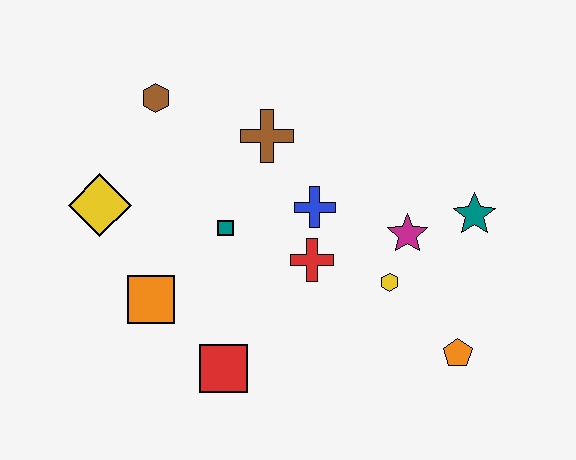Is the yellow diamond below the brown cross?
Yes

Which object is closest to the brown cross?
The blue cross is closest to the brown cross.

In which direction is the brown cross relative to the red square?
The brown cross is above the red square.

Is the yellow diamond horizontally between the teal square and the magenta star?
No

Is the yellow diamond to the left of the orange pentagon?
Yes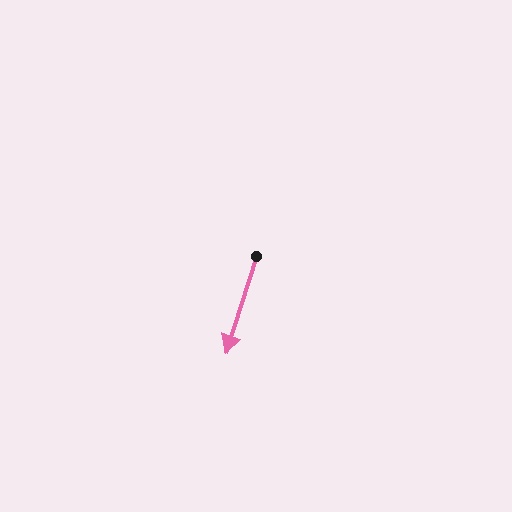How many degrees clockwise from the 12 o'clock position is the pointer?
Approximately 197 degrees.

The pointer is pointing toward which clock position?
Roughly 7 o'clock.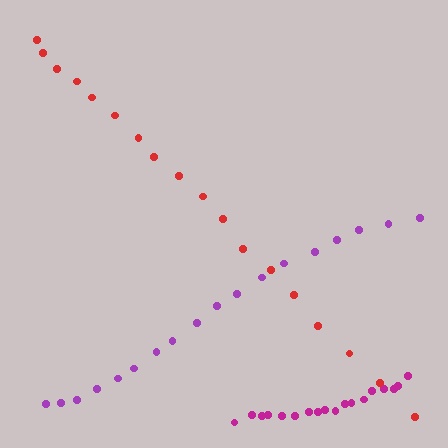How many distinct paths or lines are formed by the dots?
There are 3 distinct paths.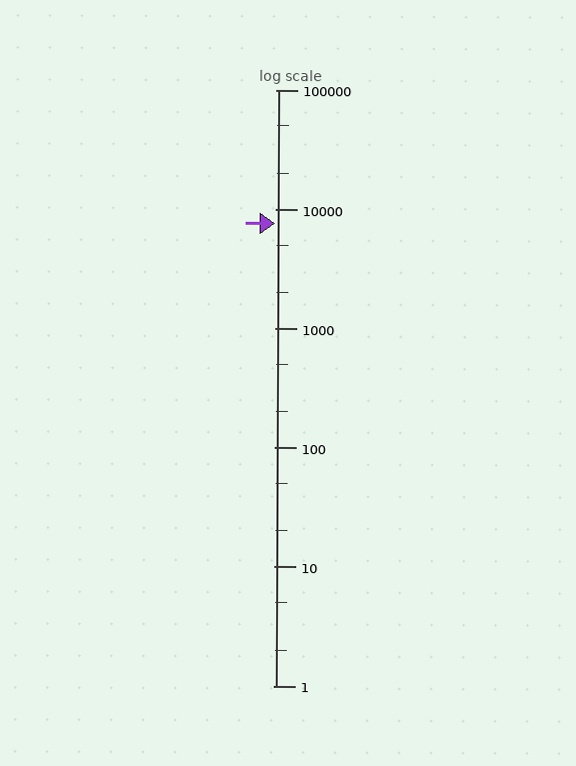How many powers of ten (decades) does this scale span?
The scale spans 5 decades, from 1 to 100000.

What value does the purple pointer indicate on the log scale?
The pointer indicates approximately 7600.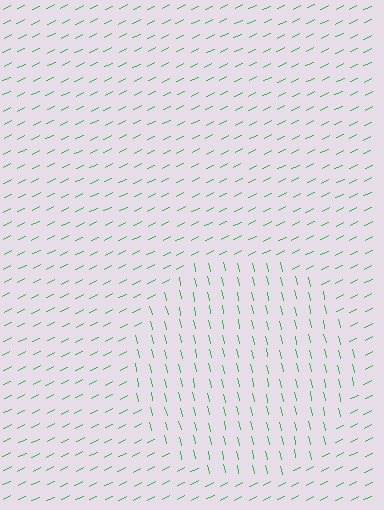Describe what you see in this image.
The image is filled with small green line segments. A circle region in the image has lines oriented differently from the surrounding lines, creating a visible texture boundary.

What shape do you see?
I see a circle.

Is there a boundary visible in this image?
Yes, there is a texture boundary formed by a change in line orientation.